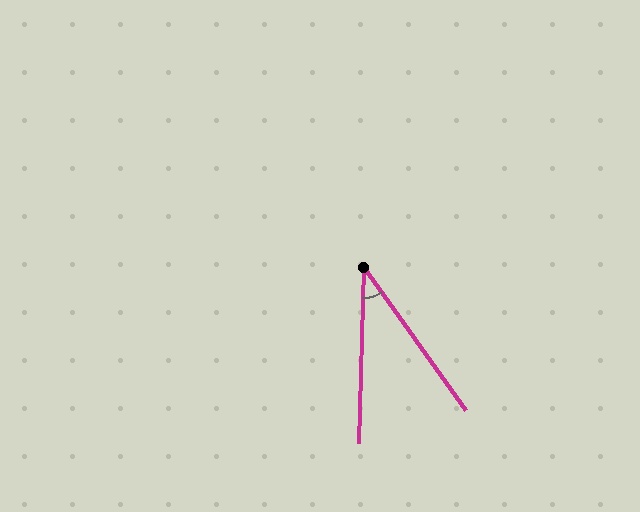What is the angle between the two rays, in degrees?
Approximately 37 degrees.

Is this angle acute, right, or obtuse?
It is acute.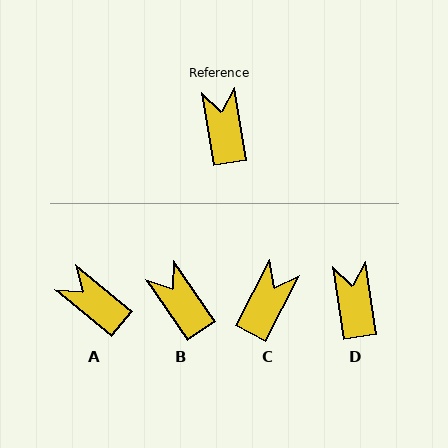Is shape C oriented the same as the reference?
No, it is off by about 36 degrees.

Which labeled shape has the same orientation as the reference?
D.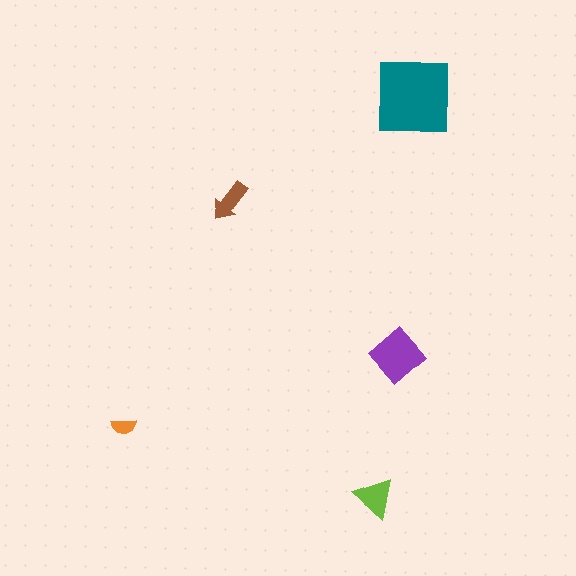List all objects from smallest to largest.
The orange semicircle, the brown arrow, the lime triangle, the purple diamond, the teal square.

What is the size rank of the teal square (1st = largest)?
1st.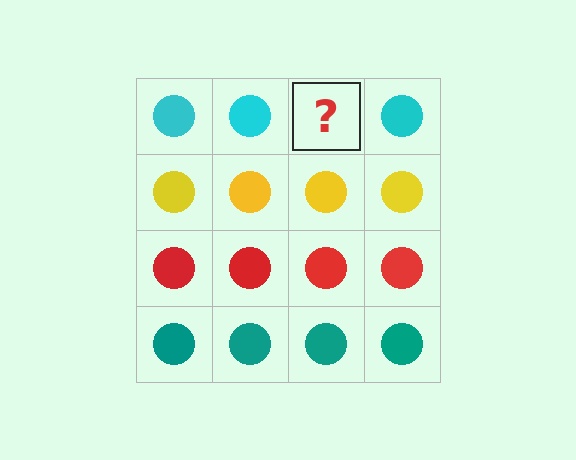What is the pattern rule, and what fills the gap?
The rule is that each row has a consistent color. The gap should be filled with a cyan circle.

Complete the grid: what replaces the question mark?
The question mark should be replaced with a cyan circle.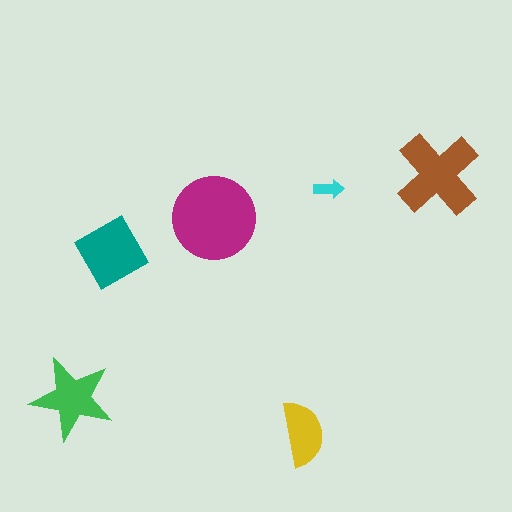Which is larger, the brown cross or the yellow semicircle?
The brown cross.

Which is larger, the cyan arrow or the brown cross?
The brown cross.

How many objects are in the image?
There are 6 objects in the image.